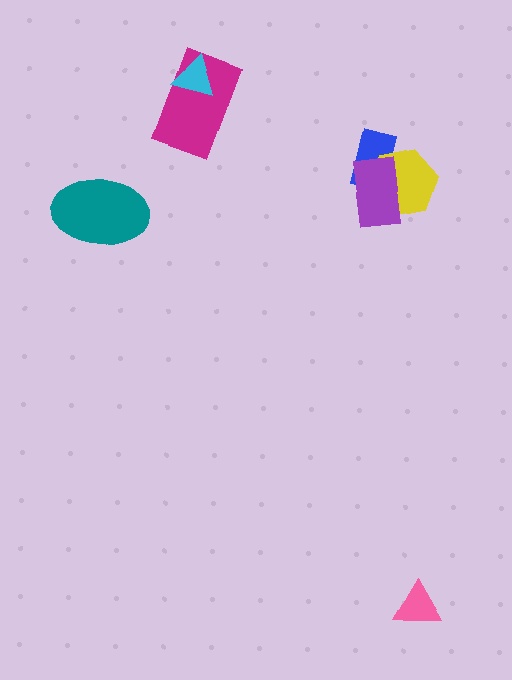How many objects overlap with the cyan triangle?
1 object overlaps with the cyan triangle.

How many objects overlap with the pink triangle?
0 objects overlap with the pink triangle.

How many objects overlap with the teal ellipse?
0 objects overlap with the teal ellipse.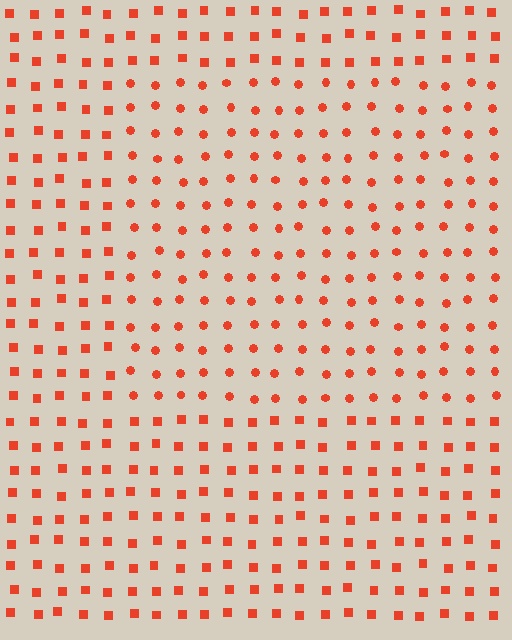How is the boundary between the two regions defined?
The boundary is defined by a change in element shape: circles inside vs. squares outside. All elements share the same color and spacing.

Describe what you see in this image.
The image is filled with small red elements arranged in a uniform grid. A rectangle-shaped region contains circles, while the surrounding area contains squares. The boundary is defined purely by the change in element shape.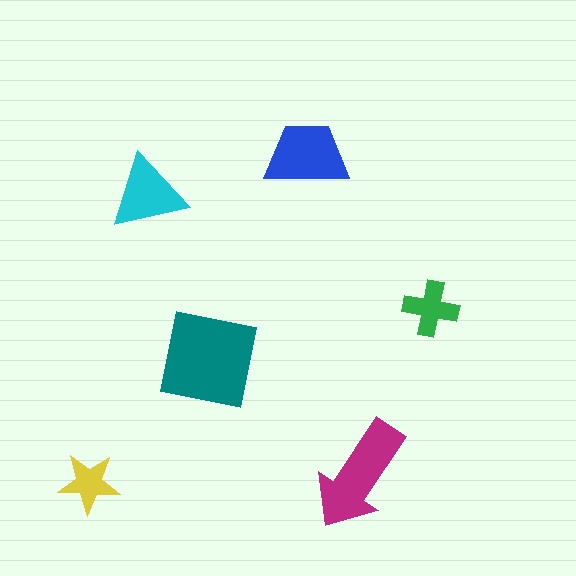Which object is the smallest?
The yellow star.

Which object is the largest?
The teal square.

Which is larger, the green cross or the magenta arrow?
The magenta arrow.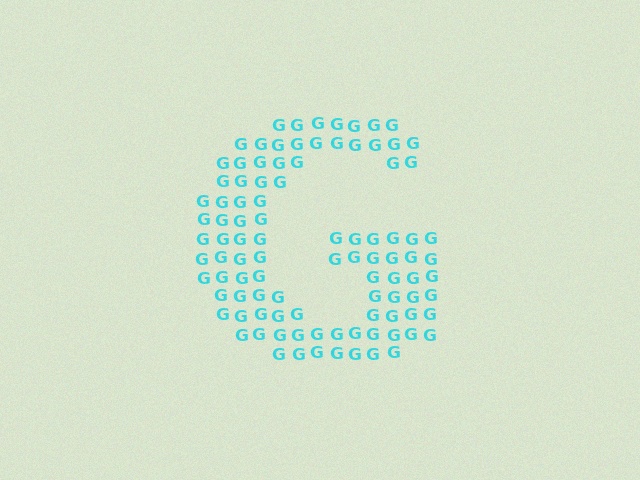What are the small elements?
The small elements are letter G's.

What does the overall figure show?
The overall figure shows the letter G.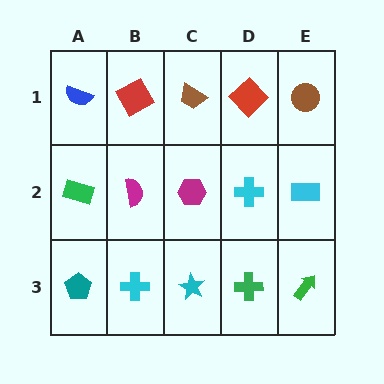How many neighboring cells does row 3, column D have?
3.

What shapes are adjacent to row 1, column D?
A cyan cross (row 2, column D), a brown trapezoid (row 1, column C), a brown circle (row 1, column E).